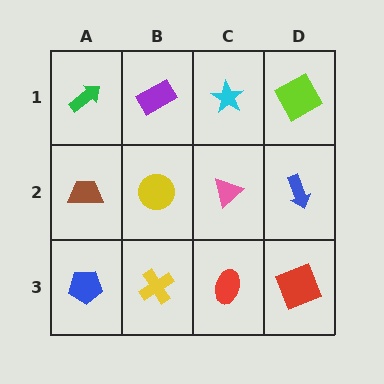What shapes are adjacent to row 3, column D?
A blue arrow (row 2, column D), a red ellipse (row 3, column C).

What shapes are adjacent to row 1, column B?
A yellow circle (row 2, column B), a green arrow (row 1, column A), a cyan star (row 1, column C).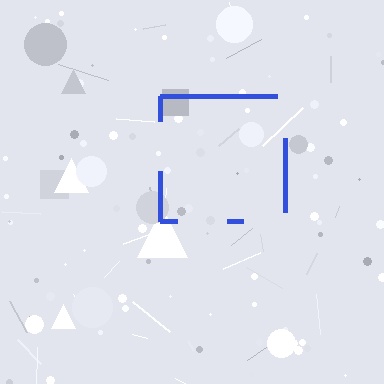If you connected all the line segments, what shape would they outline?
They would outline a square.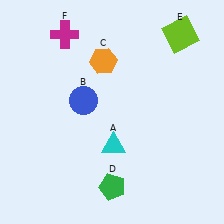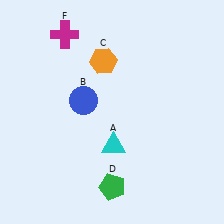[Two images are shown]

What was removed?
The lime square (E) was removed in Image 2.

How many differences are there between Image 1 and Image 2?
There is 1 difference between the two images.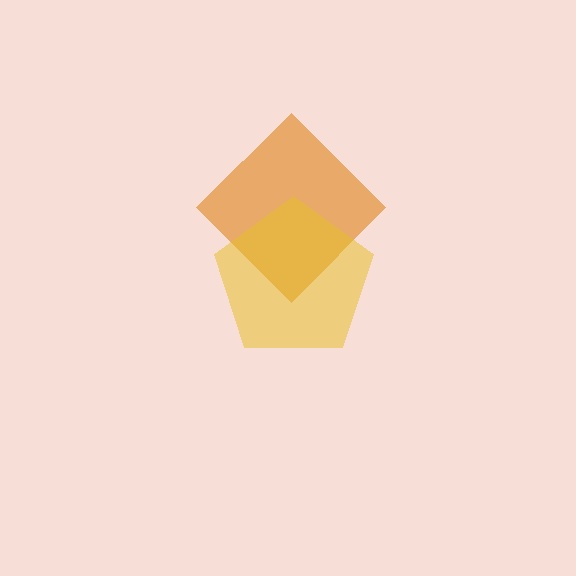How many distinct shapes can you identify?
There are 2 distinct shapes: an orange diamond, a yellow pentagon.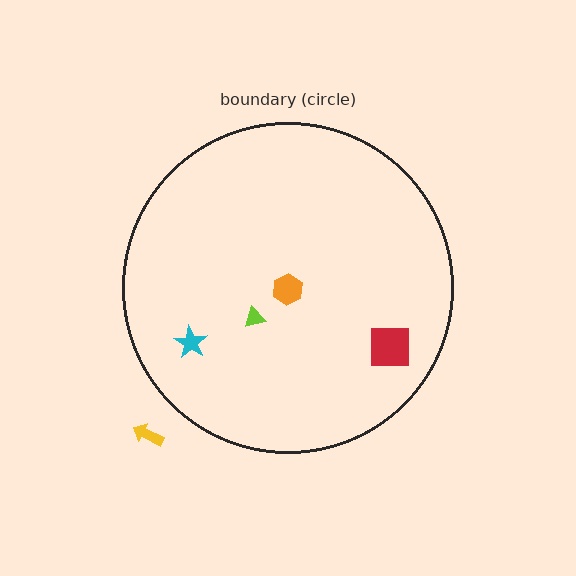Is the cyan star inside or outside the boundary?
Inside.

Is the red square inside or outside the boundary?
Inside.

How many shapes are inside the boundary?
4 inside, 1 outside.